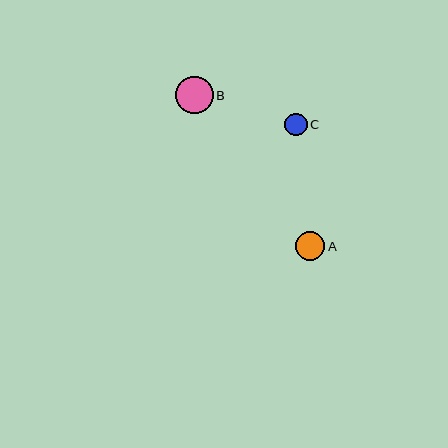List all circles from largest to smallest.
From largest to smallest: B, A, C.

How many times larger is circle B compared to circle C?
Circle B is approximately 1.7 times the size of circle C.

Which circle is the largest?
Circle B is the largest with a size of approximately 37 pixels.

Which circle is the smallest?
Circle C is the smallest with a size of approximately 22 pixels.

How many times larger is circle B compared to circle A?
Circle B is approximately 1.3 times the size of circle A.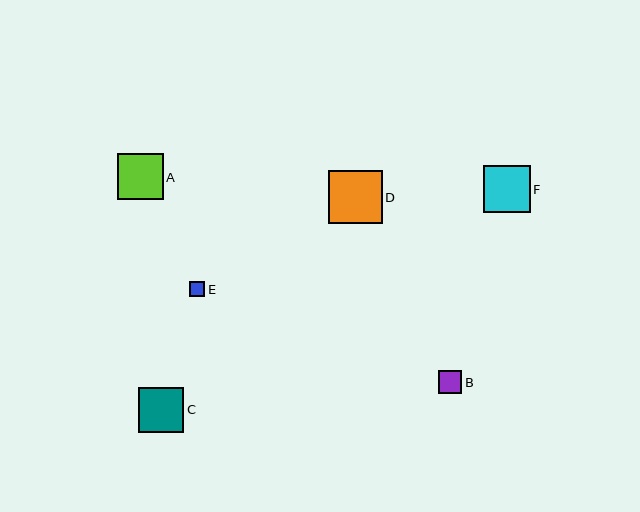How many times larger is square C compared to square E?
Square C is approximately 2.9 times the size of square E.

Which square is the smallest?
Square E is the smallest with a size of approximately 16 pixels.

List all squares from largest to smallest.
From largest to smallest: D, F, A, C, B, E.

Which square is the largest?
Square D is the largest with a size of approximately 54 pixels.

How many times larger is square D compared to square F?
Square D is approximately 1.2 times the size of square F.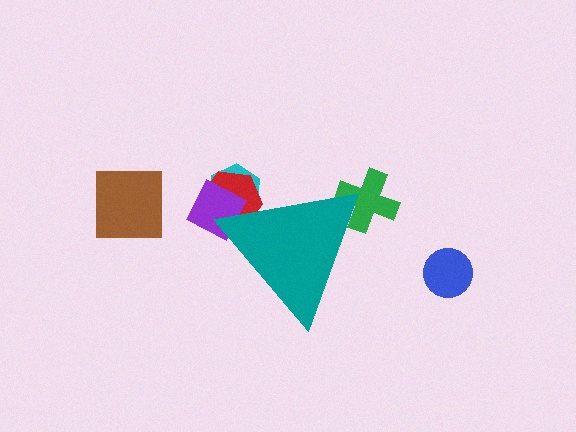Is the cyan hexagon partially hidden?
Yes, the cyan hexagon is partially hidden behind the teal triangle.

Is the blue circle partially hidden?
No, the blue circle is fully visible.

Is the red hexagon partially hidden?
Yes, the red hexagon is partially hidden behind the teal triangle.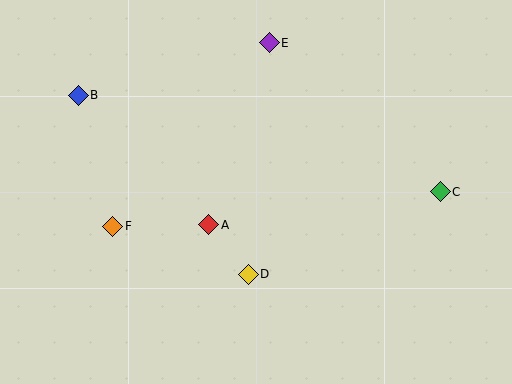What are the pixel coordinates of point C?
Point C is at (440, 192).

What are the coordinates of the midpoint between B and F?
The midpoint between B and F is at (95, 161).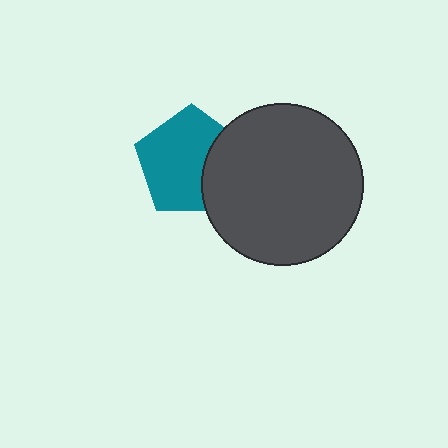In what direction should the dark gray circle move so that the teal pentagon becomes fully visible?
The dark gray circle should move right. That is the shortest direction to clear the overlap and leave the teal pentagon fully visible.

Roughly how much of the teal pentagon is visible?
Most of it is visible (roughly 70%).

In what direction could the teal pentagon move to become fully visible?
The teal pentagon could move left. That would shift it out from behind the dark gray circle entirely.